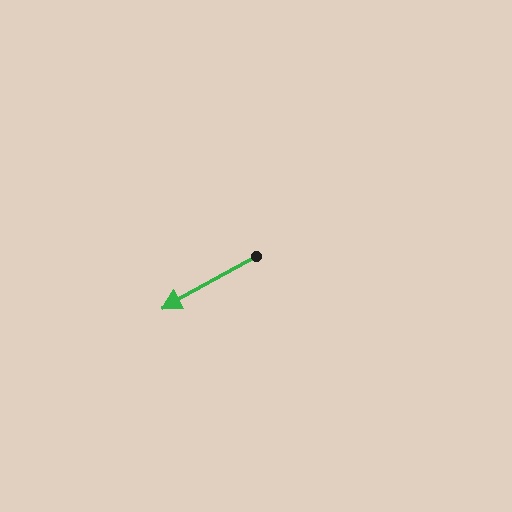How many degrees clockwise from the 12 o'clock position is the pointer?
Approximately 241 degrees.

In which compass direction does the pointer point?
Southwest.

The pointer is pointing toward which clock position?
Roughly 8 o'clock.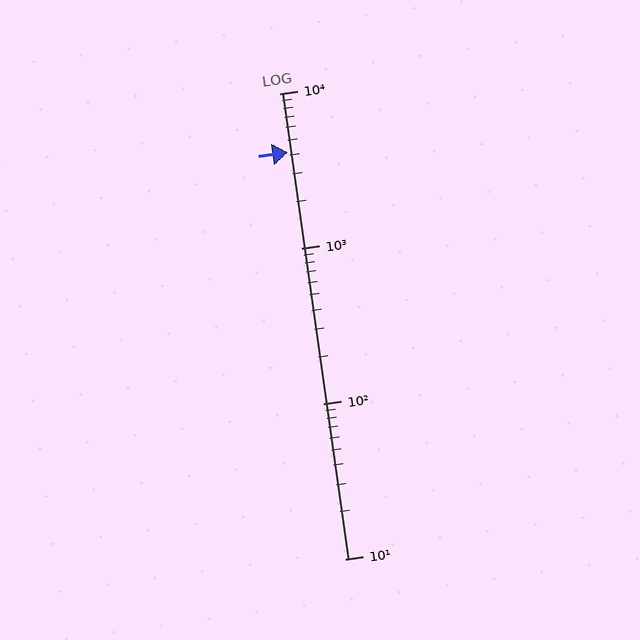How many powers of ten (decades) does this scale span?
The scale spans 3 decades, from 10 to 10000.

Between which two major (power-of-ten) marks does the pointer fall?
The pointer is between 1000 and 10000.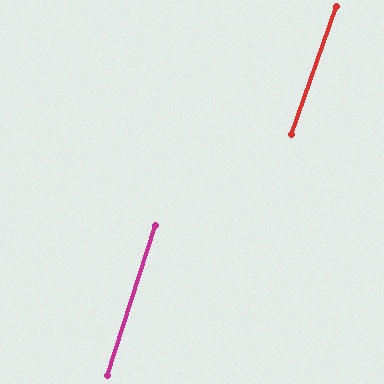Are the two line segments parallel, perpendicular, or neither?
Parallel — their directions differ by only 1.3°.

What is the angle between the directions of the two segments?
Approximately 1 degree.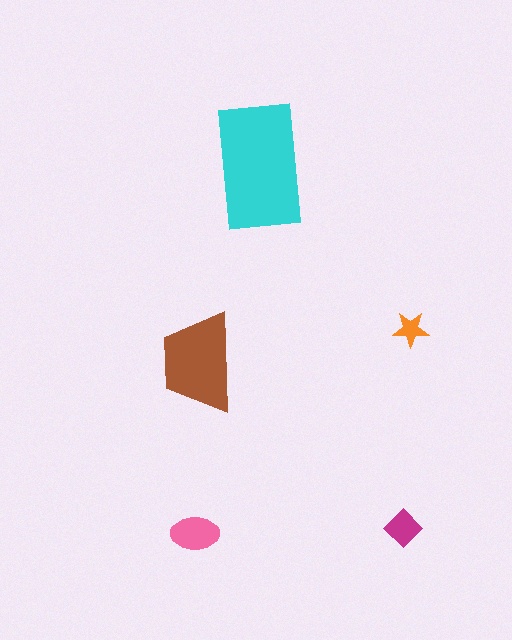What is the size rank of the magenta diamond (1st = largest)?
4th.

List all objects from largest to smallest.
The cyan rectangle, the brown trapezoid, the pink ellipse, the magenta diamond, the orange star.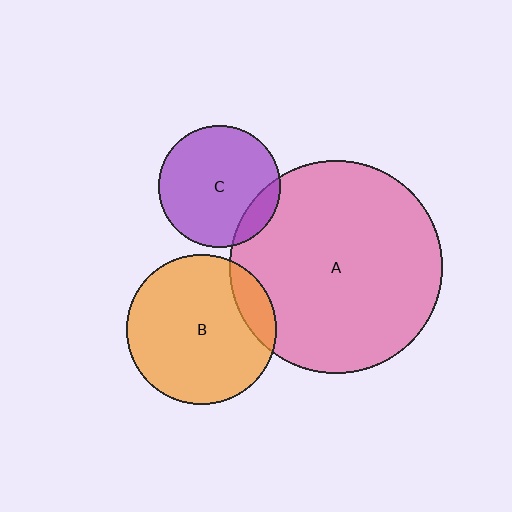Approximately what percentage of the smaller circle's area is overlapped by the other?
Approximately 15%.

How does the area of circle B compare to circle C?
Approximately 1.5 times.